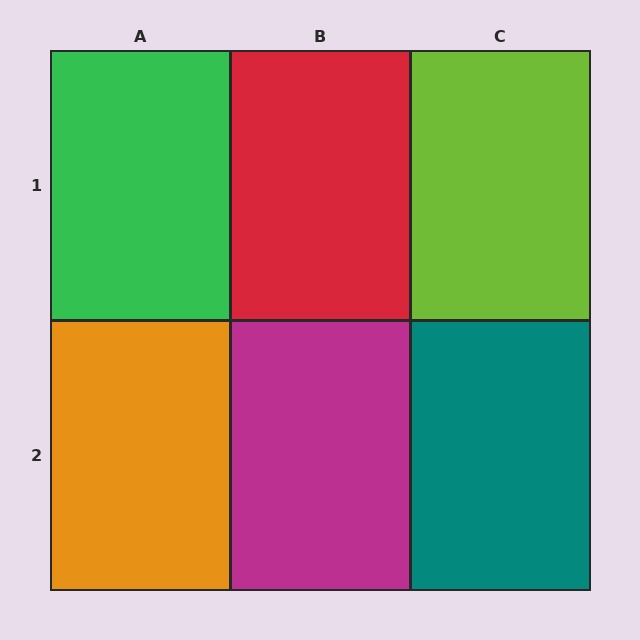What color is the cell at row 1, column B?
Red.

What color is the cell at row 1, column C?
Lime.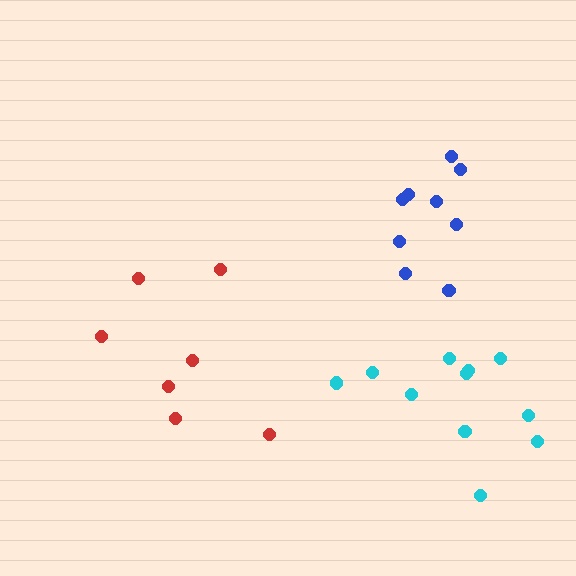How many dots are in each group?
Group 1: 9 dots, Group 2: 7 dots, Group 3: 11 dots (27 total).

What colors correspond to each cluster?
The clusters are colored: blue, red, cyan.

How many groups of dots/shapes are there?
There are 3 groups.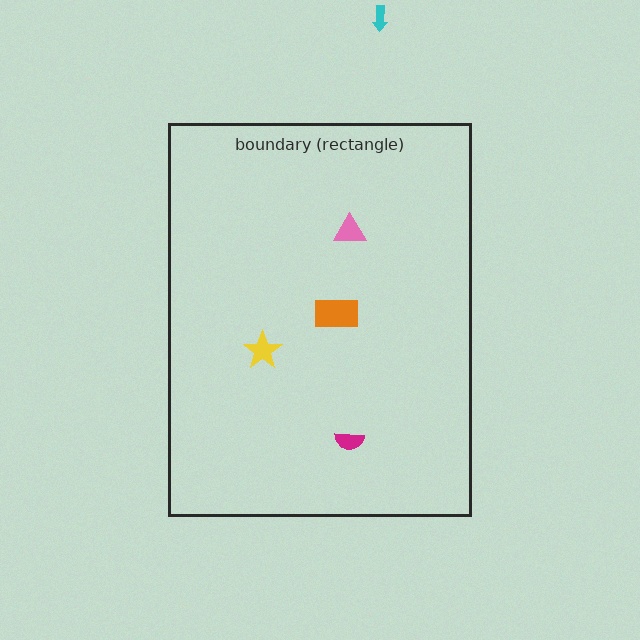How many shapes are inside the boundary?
4 inside, 1 outside.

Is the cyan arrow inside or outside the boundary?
Outside.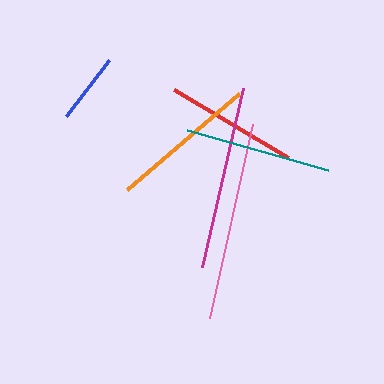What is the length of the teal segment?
The teal segment is approximately 146 pixels long.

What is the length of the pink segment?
The pink segment is approximately 199 pixels long.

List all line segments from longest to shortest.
From longest to shortest: pink, magenta, orange, teal, red, blue.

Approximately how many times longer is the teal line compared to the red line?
The teal line is approximately 1.1 times the length of the red line.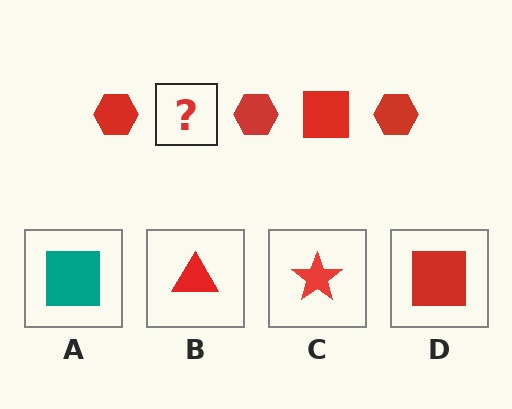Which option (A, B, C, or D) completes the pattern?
D.